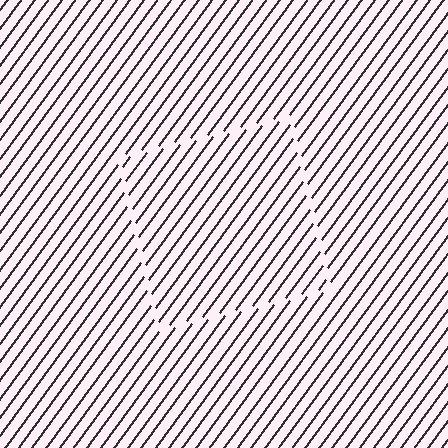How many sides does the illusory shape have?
4 sides — the line-ends trace a square.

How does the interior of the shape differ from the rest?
The interior of the shape contains the same grating, shifted by half a period — the contour is defined by the phase discontinuity where line-ends from the inner and outer gratings abut.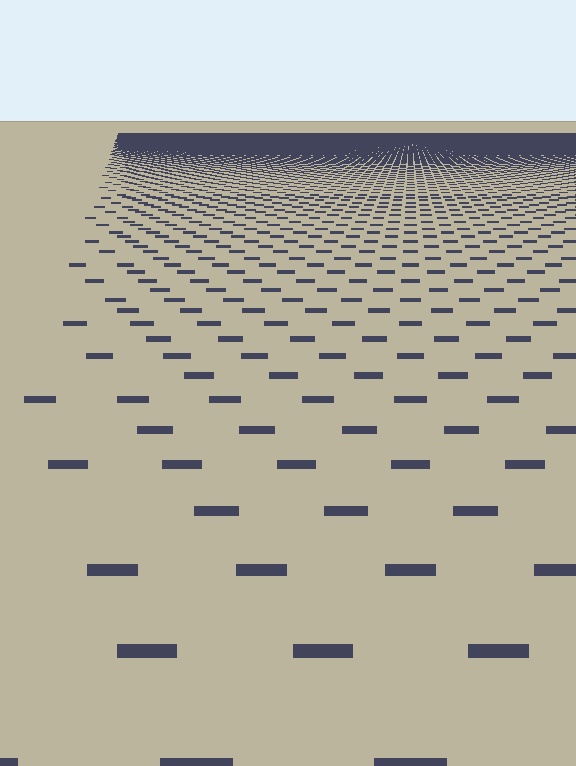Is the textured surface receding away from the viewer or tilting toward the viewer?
The surface is receding away from the viewer. Texture elements get smaller and denser toward the top.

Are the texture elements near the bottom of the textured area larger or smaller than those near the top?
Larger. Near the bottom, elements are closer to the viewer and appear at a bigger on-screen size.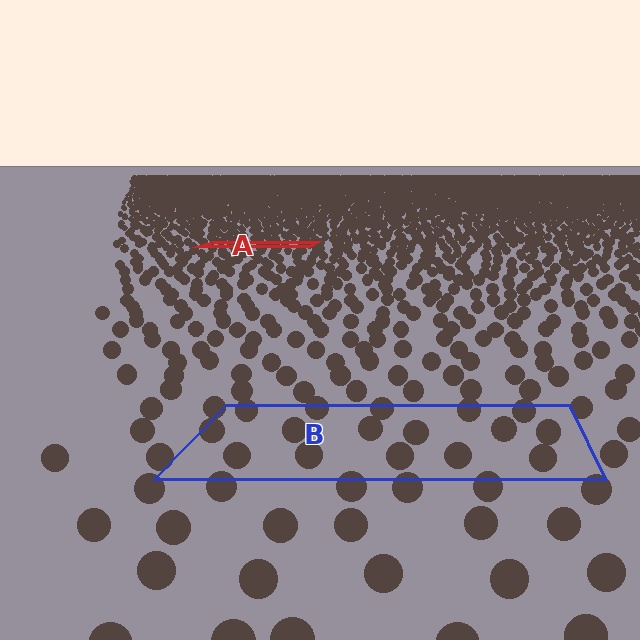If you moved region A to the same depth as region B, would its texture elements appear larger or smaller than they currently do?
They would appear larger. At a closer depth, the same texture elements are projected at a bigger on-screen size.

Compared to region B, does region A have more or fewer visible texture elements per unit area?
Region A has more texture elements per unit area — they are packed more densely because it is farther away.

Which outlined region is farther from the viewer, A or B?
Region A is farther from the viewer — the texture elements inside it appear smaller and more densely packed.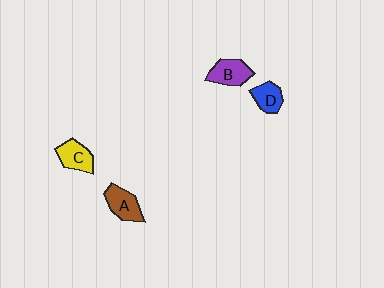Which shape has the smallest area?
Shape D (blue).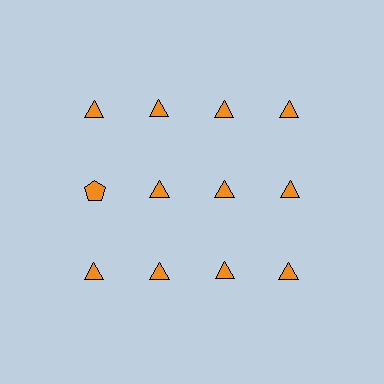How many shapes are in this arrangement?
There are 12 shapes arranged in a grid pattern.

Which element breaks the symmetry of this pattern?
The orange pentagon in the second row, leftmost column breaks the symmetry. All other shapes are orange triangles.